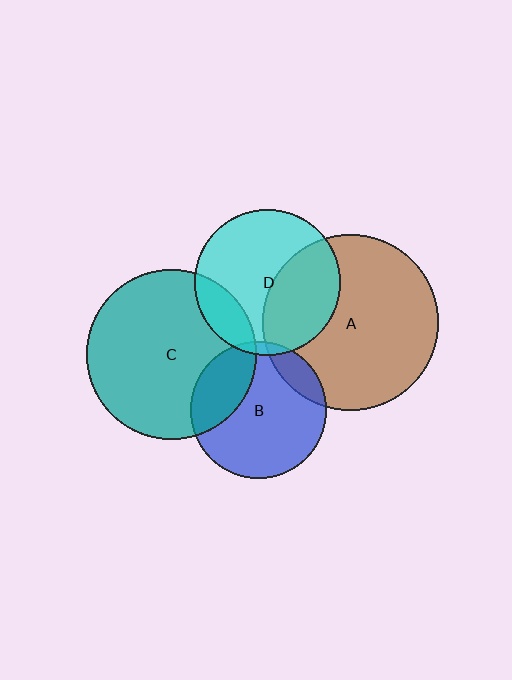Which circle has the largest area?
Circle A (brown).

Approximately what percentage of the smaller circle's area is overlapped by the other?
Approximately 25%.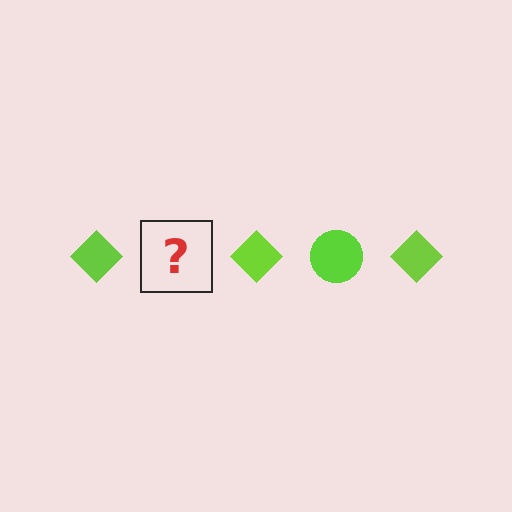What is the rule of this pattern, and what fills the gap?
The rule is that the pattern cycles through diamond, circle shapes in lime. The gap should be filled with a lime circle.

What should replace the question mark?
The question mark should be replaced with a lime circle.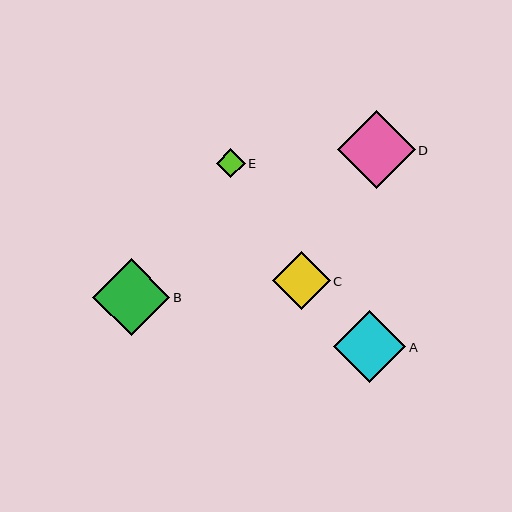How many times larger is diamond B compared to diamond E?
Diamond B is approximately 2.7 times the size of diamond E.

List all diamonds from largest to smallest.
From largest to smallest: D, B, A, C, E.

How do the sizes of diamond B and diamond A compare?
Diamond B and diamond A are approximately the same size.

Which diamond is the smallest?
Diamond E is the smallest with a size of approximately 29 pixels.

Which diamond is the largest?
Diamond D is the largest with a size of approximately 77 pixels.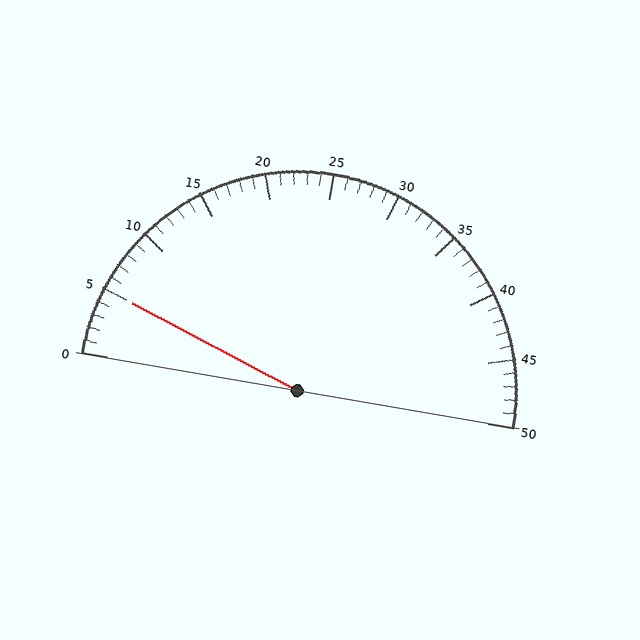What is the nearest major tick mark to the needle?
The nearest major tick mark is 5.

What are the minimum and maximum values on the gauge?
The gauge ranges from 0 to 50.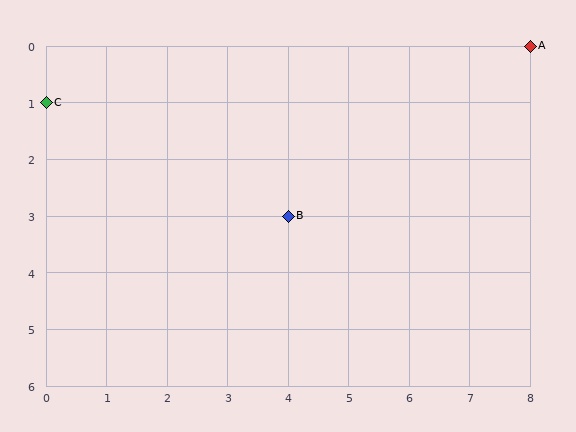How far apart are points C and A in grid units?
Points C and A are 8 columns and 1 row apart (about 8.1 grid units diagonally).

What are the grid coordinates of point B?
Point B is at grid coordinates (4, 3).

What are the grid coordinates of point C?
Point C is at grid coordinates (0, 1).